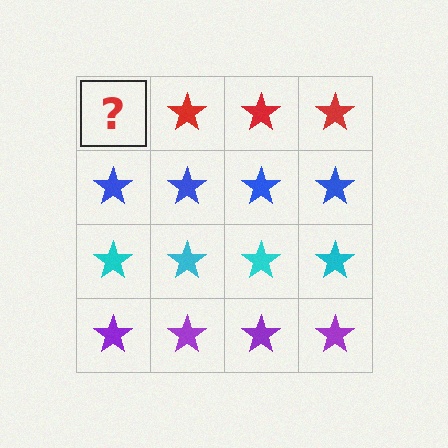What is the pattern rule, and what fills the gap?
The rule is that each row has a consistent color. The gap should be filled with a red star.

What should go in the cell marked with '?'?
The missing cell should contain a red star.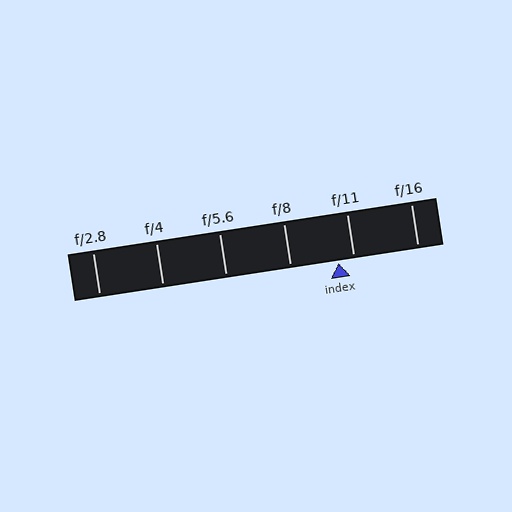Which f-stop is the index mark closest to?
The index mark is closest to f/11.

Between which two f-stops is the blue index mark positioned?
The index mark is between f/8 and f/11.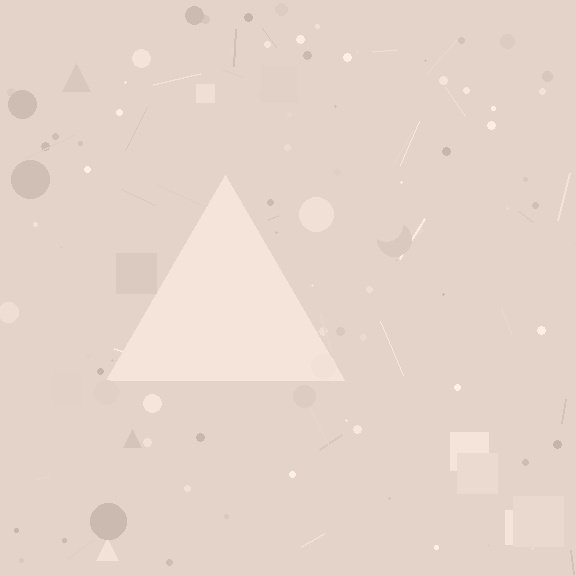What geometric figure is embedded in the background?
A triangle is embedded in the background.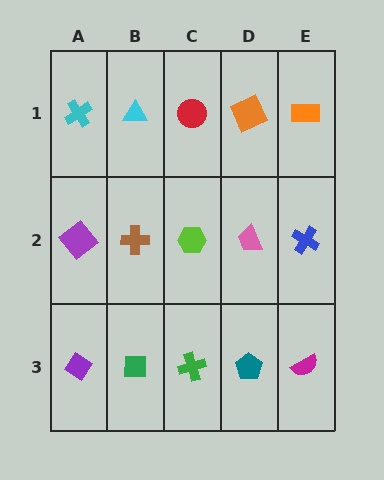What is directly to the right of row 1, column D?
An orange rectangle.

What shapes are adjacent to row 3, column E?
A blue cross (row 2, column E), a teal pentagon (row 3, column D).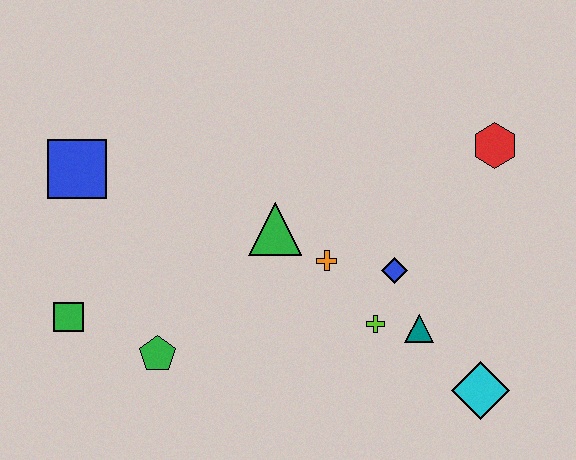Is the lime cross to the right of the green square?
Yes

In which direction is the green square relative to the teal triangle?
The green square is to the left of the teal triangle.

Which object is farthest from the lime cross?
The blue square is farthest from the lime cross.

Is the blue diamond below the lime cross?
No